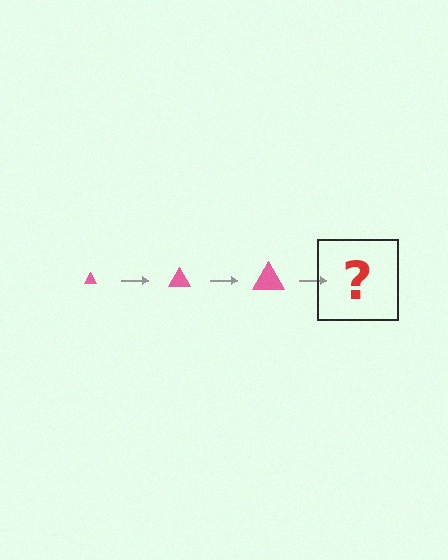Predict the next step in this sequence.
The next step is a pink triangle, larger than the previous one.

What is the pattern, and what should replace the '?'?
The pattern is that the triangle gets progressively larger each step. The '?' should be a pink triangle, larger than the previous one.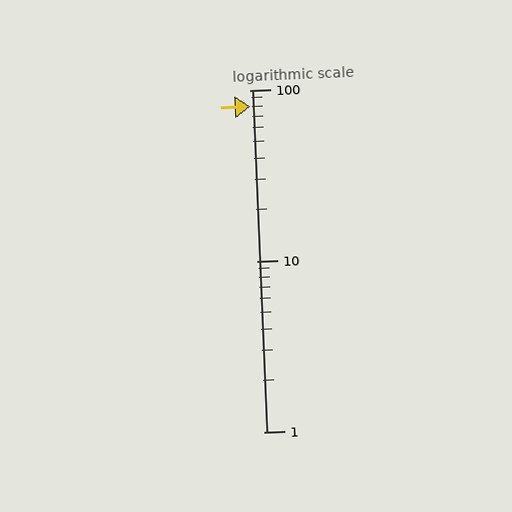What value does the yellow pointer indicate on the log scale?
The pointer indicates approximately 80.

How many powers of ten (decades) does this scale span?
The scale spans 2 decades, from 1 to 100.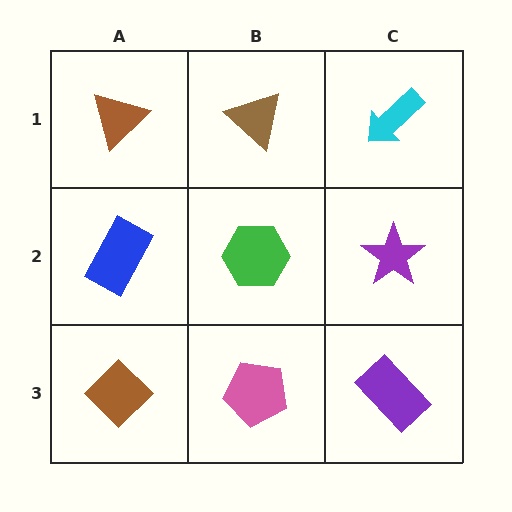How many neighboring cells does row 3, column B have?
3.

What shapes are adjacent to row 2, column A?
A brown triangle (row 1, column A), a brown diamond (row 3, column A), a green hexagon (row 2, column B).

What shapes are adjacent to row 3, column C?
A purple star (row 2, column C), a pink pentagon (row 3, column B).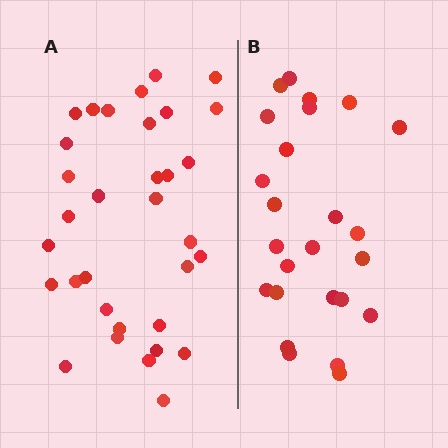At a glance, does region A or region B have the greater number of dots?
Region A (the left region) has more dots.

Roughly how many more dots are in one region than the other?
Region A has roughly 8 or so more dots than region B.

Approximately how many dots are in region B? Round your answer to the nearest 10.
About 20 dots. (The exact count is 25, which rounds to 20.)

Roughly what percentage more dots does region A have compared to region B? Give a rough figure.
About 30% more.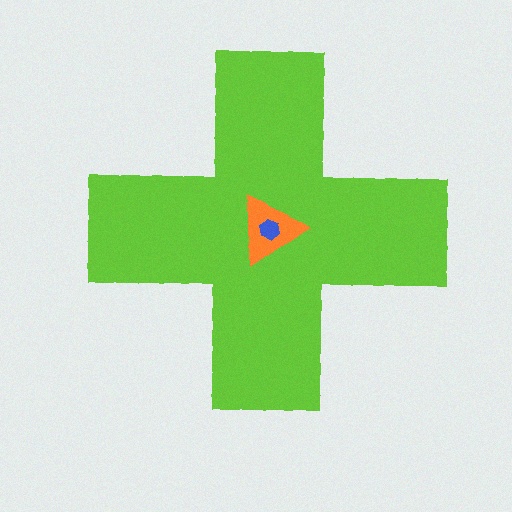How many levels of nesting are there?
3.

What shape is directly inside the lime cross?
The orange triangle.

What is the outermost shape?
The lime cross.